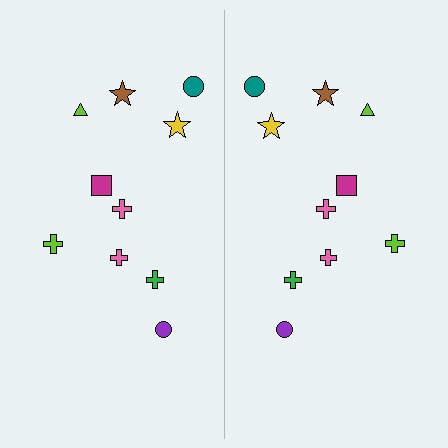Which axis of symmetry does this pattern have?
The pattern has a vertical axis of symmetry running through the center of the image.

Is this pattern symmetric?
Yes, this pattern has bilateral (reflection) symmetry.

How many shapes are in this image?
There are 20 shapes in this image.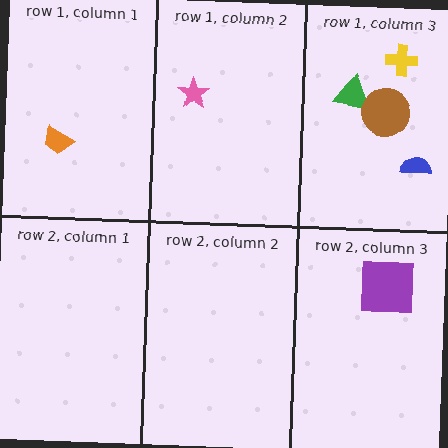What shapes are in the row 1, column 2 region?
The pink star.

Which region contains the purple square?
The row 2, column 3 region.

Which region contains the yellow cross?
The row 1, column 3 region.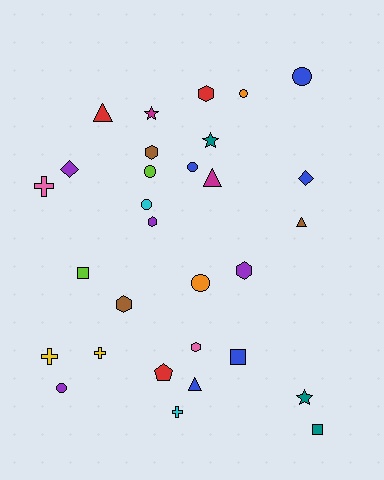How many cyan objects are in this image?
There are 2 cyan objects.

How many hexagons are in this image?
There are 6 hexagons.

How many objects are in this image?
There are 30 objects.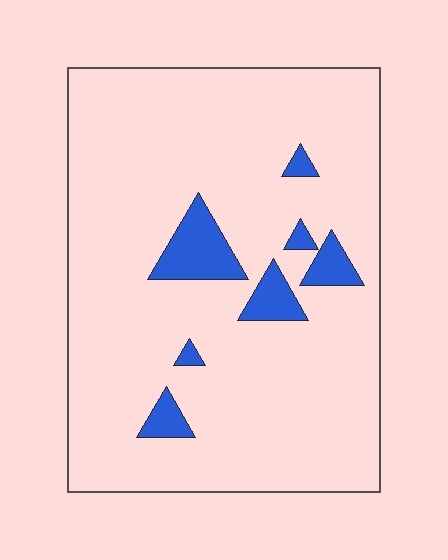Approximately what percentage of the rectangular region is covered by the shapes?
Approximately 10%.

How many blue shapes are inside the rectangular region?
7.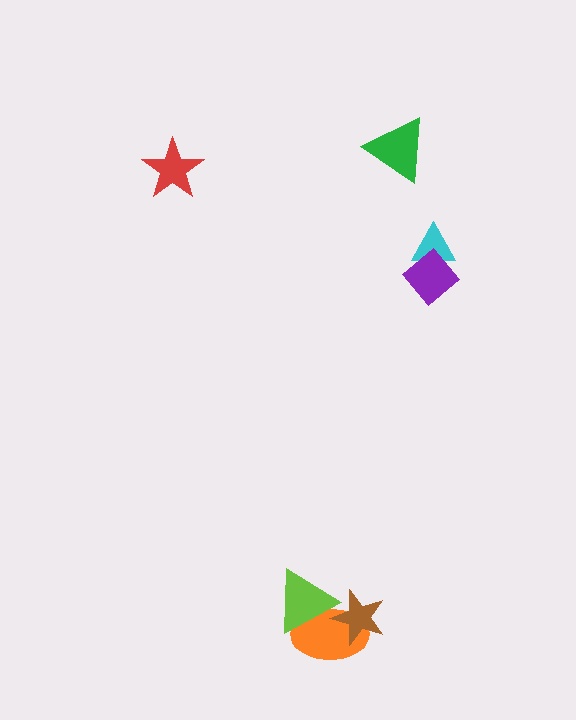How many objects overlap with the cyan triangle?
1 object overlaps with the cyan triangle.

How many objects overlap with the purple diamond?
1 object overlaps with the purple diamond.